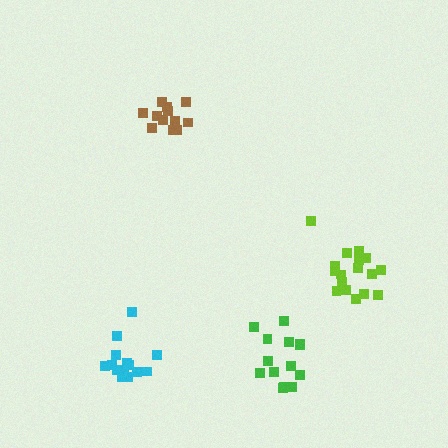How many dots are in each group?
Group 1: 17 dots, Group 2: 14 dots, Group 3: 13 dots, Group 4: 14 dots (58 total).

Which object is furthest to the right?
The lime cluster is rightmost.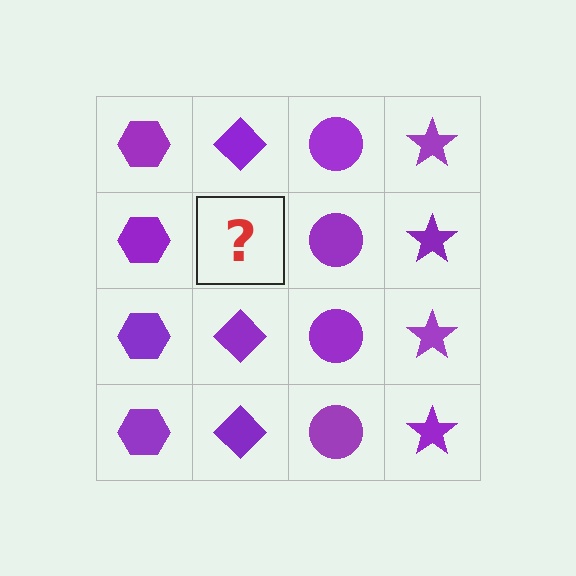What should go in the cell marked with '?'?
The missing cell should contain a purple diamond.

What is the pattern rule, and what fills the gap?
The rule is that each column has a consistent shape. The gap should be filled with a purple diamond.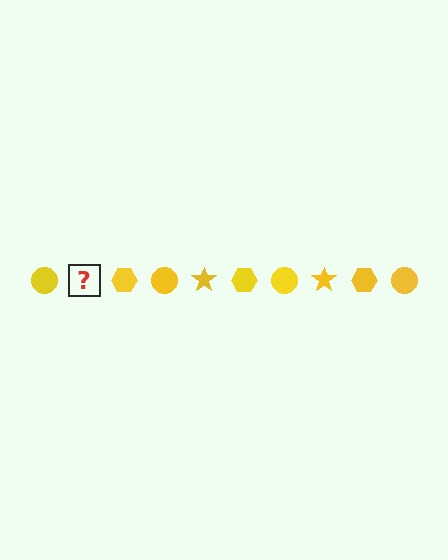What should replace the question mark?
The question mark should be replaced with a yellow star.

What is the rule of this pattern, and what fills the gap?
The rule is that the pattern cycles through circle, star, hexagon shapes in yellow. The gap should be filled with a yellow star.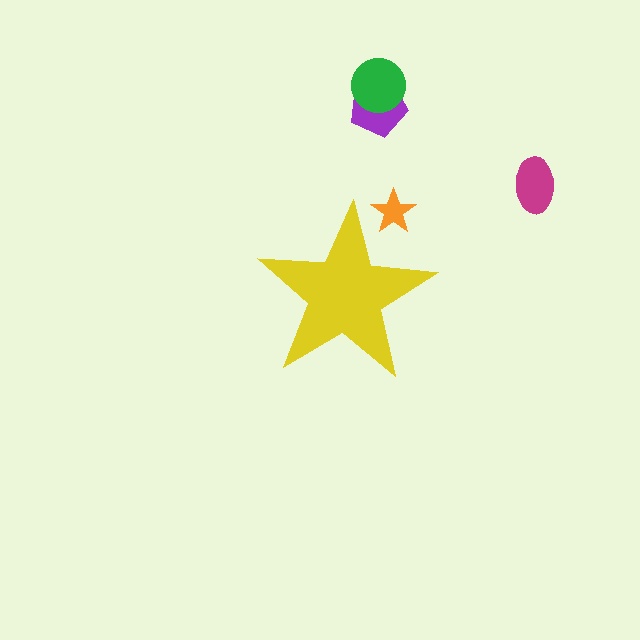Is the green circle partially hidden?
No, the green circle is fully visible.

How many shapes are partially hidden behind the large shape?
1 shape is partially hidden.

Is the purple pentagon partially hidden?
No, the purple pentagon is fully visible.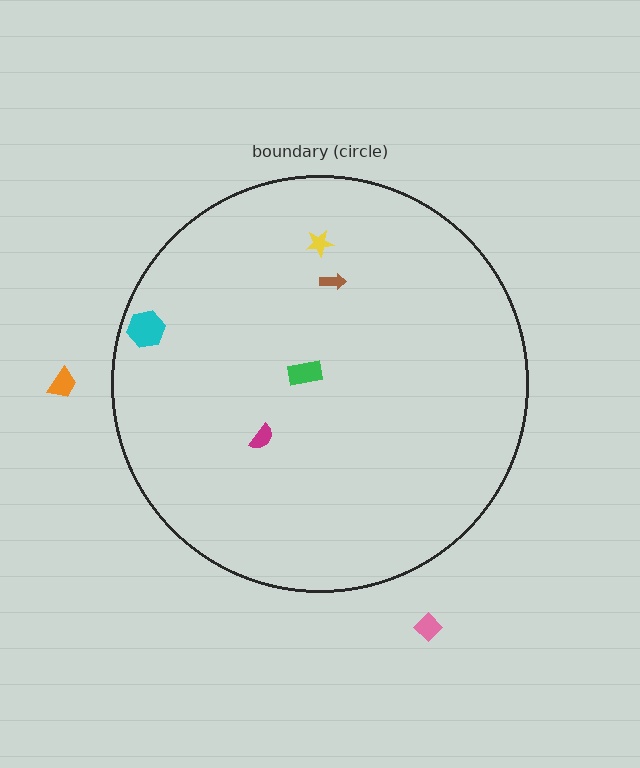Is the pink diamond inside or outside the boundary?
Outside.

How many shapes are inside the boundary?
5 inside, 2 outside.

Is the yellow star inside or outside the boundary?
Inside.